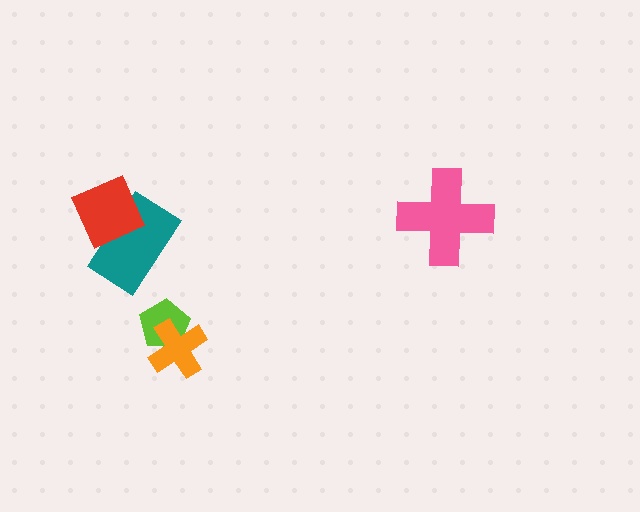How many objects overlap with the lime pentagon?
1 object overlaps with the lime pentagon.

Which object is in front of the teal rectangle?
The red diamond is in front of the teal rectangle.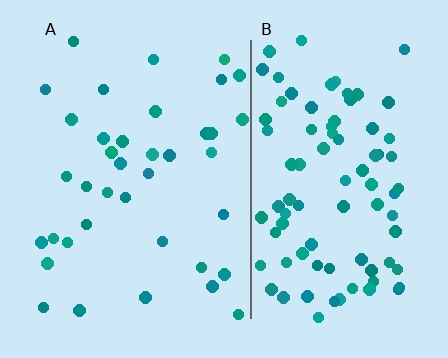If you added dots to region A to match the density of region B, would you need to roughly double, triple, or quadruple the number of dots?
Approximately double.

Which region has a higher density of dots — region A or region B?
B (the right).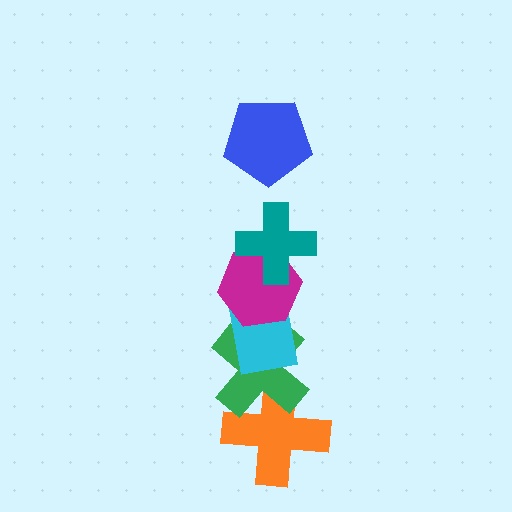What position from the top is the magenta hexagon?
The magenta hexagon is 3rd from the top.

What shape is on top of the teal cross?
The blue pentagon is on top of the teal cross.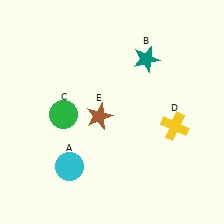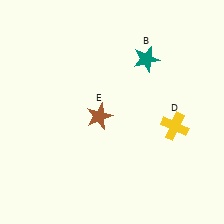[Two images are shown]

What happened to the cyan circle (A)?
The cyan circle (A) was removed in Image 2. It was in the bottom-left area of Image 1.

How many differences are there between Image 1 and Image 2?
There are 2 differences between the two images.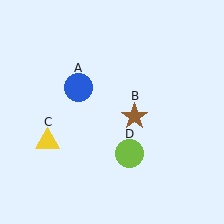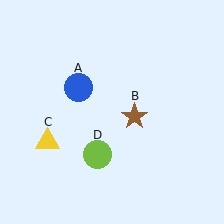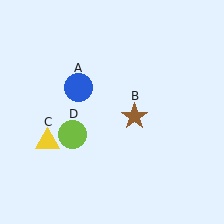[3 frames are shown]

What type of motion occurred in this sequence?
The lime circle (object D) rotated clockwise around the center of the scene.